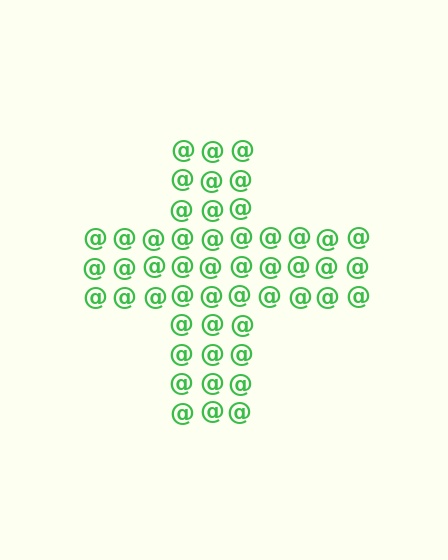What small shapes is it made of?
It is made of small at signs.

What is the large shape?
The large shape is a cross.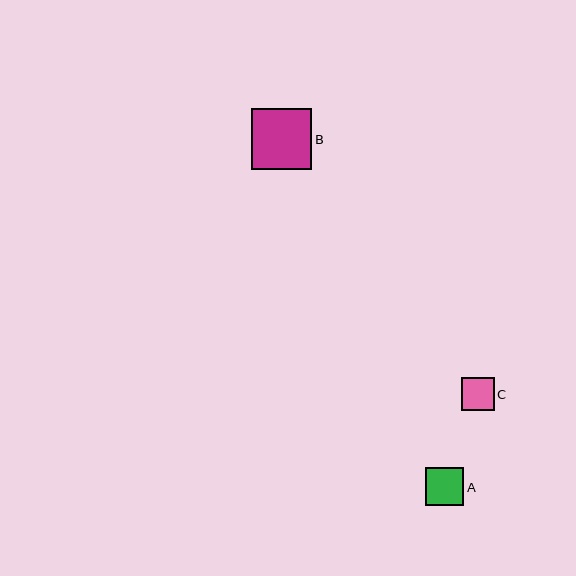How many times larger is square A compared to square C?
Square A is approximately 1.2 times the size of square C.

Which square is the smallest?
Square C is the smallest with a size of approximately 33 pixels.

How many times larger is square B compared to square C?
Square B is approximately 1.8 times the size of square C.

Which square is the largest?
Square B is the largest with a size of approximately 60 pixels.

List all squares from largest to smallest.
From largest to smallest: B, A, C.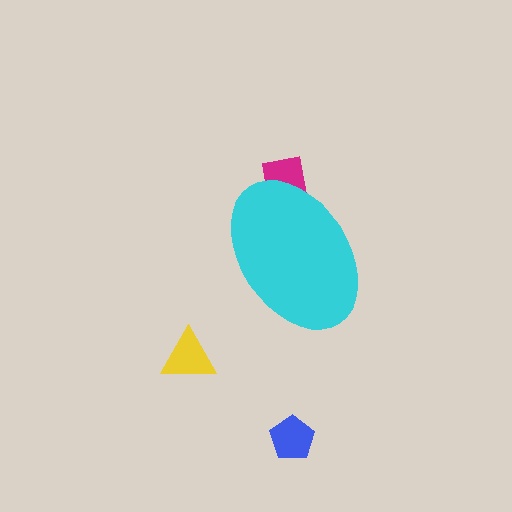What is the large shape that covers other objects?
A cyan ellipse.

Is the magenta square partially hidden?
Yes, the magenta square is partially hidden behind the cyan ellipse.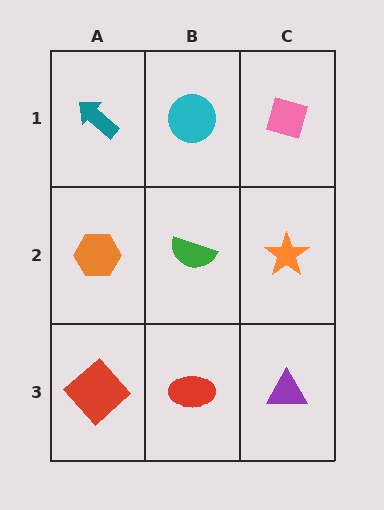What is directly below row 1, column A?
An orange hexagon.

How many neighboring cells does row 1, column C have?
2.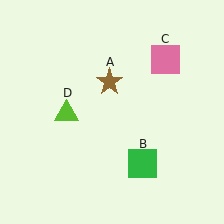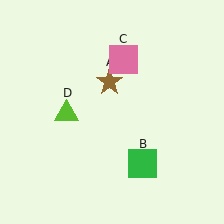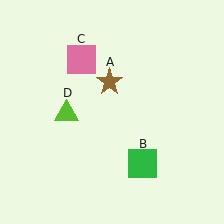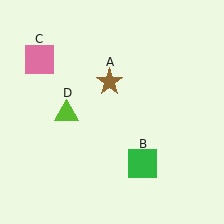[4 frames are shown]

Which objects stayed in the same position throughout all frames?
Brown star (object A) and green square (object B) and lime triangle (object D) remained stationary.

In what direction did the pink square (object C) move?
The pink square (object C) moved left.